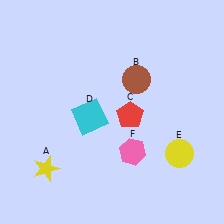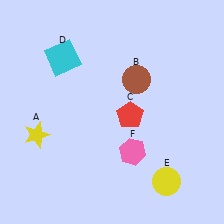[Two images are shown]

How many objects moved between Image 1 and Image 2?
3 objects moved between the two images.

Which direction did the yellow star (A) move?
The yellow star (A) moved up.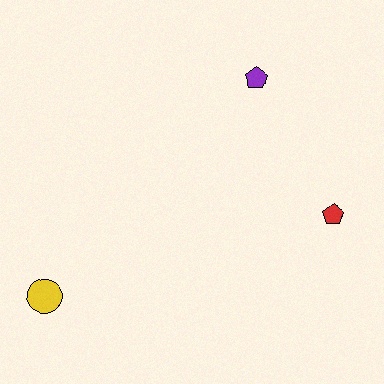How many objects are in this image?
There are 3 objects.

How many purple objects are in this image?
There is 1 purple object.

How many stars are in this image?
There are no stars.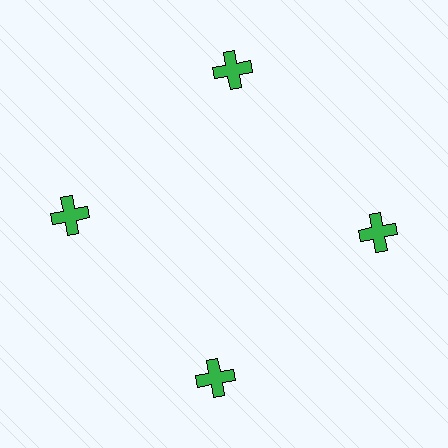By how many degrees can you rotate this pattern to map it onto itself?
The pattern maps onto itself every 90 degrees of rotation.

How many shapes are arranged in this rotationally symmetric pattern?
There are 4 shapes, arranged in 4 groups of 1.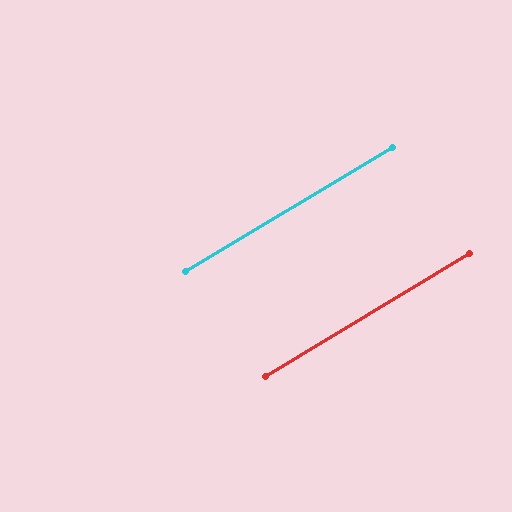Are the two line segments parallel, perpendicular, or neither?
Parallel — their directions differ by only 0.0°.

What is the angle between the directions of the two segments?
Approximately 0 degrees.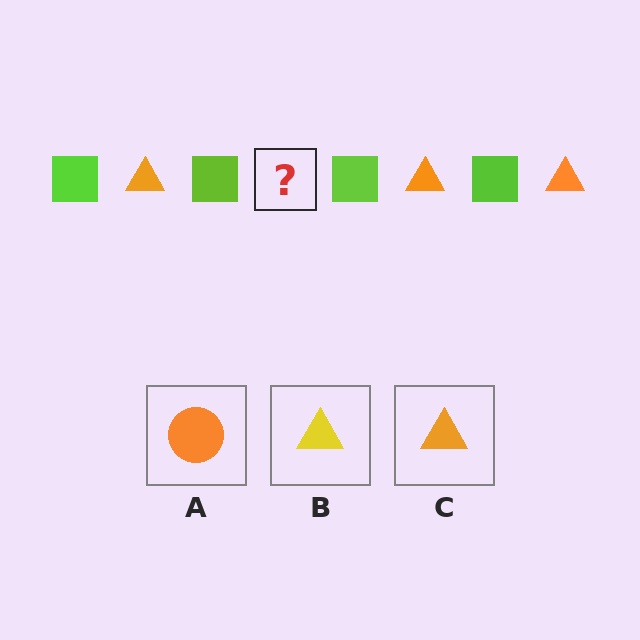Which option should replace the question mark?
Option C.